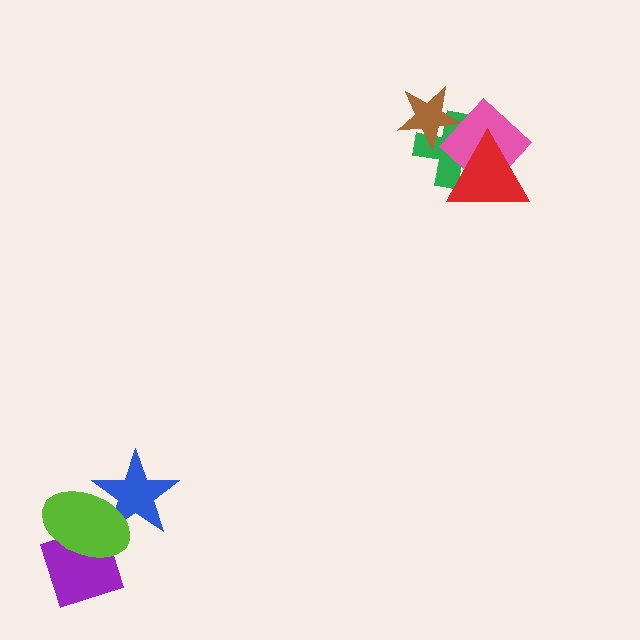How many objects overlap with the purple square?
1 object overlaps with the purple square.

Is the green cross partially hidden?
Yes, it is partially covered by another shape.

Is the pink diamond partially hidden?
Yes, it is partially covered by another shape.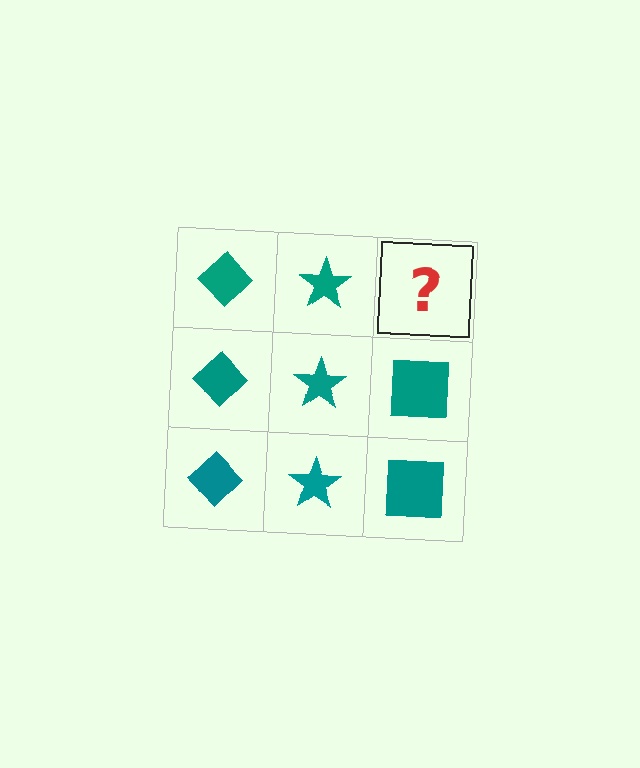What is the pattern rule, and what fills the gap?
The rule is that each column has a consistent shape. The gap should be filled with a teal square.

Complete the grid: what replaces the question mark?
The question mark should be replaced with a teal square.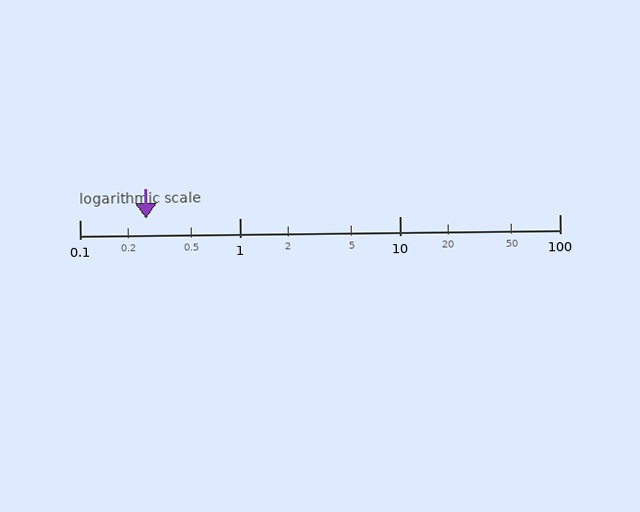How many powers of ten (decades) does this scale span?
The scale spans 3 decades, from 0.1 to 100.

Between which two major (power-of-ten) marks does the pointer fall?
The pointer is between 0.1 and 1.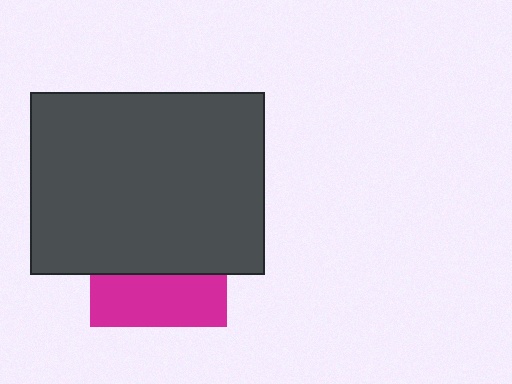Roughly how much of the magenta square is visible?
A small part of it is visible (roughly 38%).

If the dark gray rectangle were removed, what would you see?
You would see the complete magenta square.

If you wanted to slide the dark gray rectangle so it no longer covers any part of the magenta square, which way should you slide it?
Slide it up — that is the most direct way to separate the two shapes.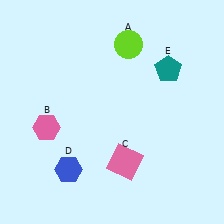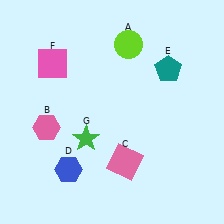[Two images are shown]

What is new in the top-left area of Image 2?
A pink square (F) was added in the top-left area of Image 2.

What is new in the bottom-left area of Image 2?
A green star (G) was added in the bottom-left area of Image 2.